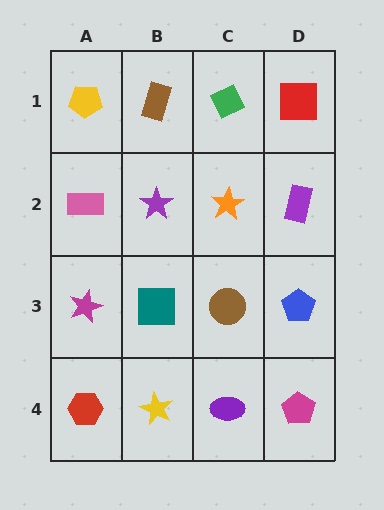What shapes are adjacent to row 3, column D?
A purple rectangle (row 2, column D), a magenta pentagon (row 4, column D), a brown circle (row 3, column C).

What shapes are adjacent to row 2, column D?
A red square (row 1, column D), a blue pentagon (row 3, column D), an orange star (row 2, column C).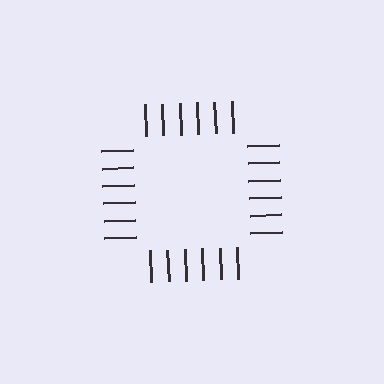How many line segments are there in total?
24 — 6 along each of the 4 edges.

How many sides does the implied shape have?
4 sides — the line-ends trace a square.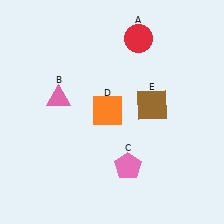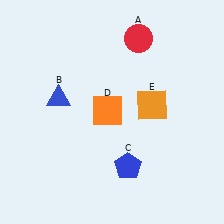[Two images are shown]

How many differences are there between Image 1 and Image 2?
There are 3 differences between the two images.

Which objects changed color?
B changed from pink to blue. C changed from pink to blue. E changed from brown to orange.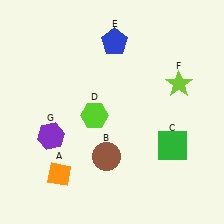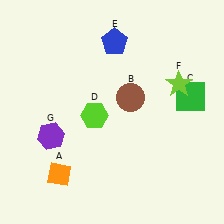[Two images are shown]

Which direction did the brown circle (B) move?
The brown circle (B) moved up.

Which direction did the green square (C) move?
The green square (C) moved up.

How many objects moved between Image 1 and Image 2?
2 objects moved between the two images.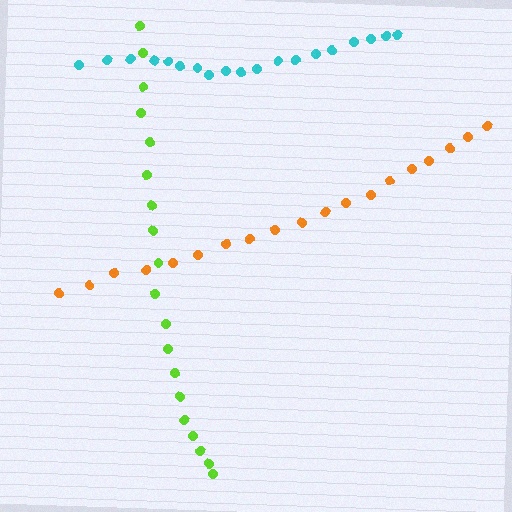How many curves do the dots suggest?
There are 3 distinct paths.